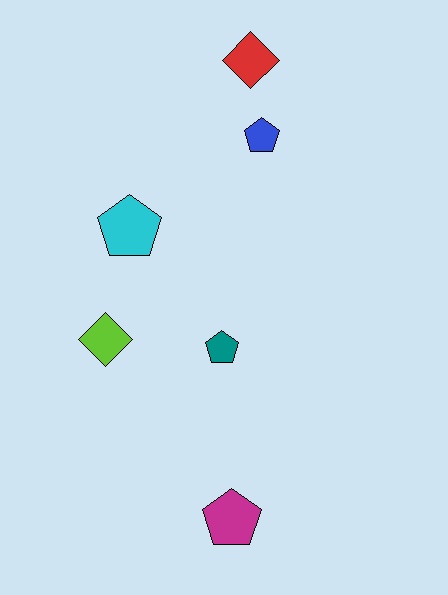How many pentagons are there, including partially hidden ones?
There are 4 pentagons.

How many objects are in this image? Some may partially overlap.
There are 6 objects.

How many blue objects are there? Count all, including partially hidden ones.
There is 1 blue object.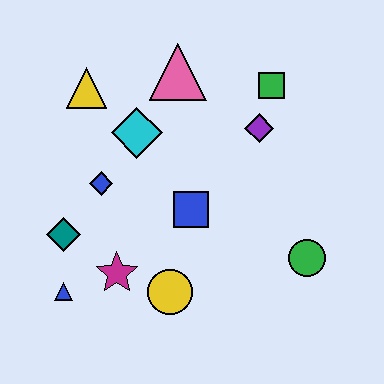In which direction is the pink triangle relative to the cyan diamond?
The pink triangle is above the cyan diamond.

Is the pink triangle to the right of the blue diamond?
Yes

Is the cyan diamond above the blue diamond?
Yes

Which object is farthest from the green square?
The blue triangle is farthest from the green square.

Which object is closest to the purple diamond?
The green square is closest to the purple diamond.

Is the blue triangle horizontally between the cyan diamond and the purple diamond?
No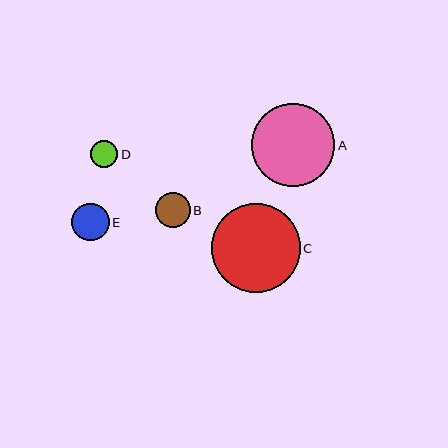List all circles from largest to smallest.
From largest to smallest: C, A, E, B, D.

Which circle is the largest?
Circle C is the largest with a size of approximately 89 pixels.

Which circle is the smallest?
Circle D is the smallest with a size of approximately 27 pixels.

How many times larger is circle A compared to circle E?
Circle A is approximately 2.2 times the size of circle E.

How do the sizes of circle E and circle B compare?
Circle E and circle B are approximately the same size.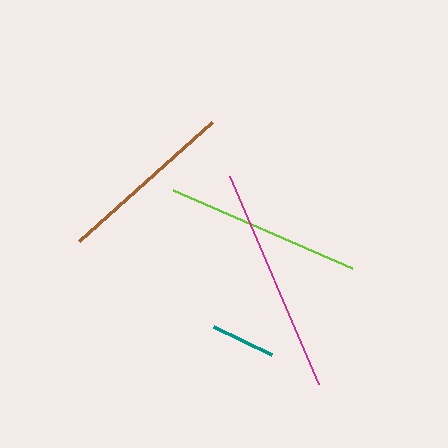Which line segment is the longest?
The magenta line is the longest at approximately 226 pixels.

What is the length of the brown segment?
The brown segment is approximately 179 pixels long.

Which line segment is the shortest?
The teal line is the shortest at approximately 65 pixels.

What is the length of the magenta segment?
The magenta segment is approximately 226 pixels long.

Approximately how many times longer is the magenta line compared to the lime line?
The magenta line is approximately 1.2 times the length of the lime line.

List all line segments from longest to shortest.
From longest to shortest: magenta, lime, brown, teal.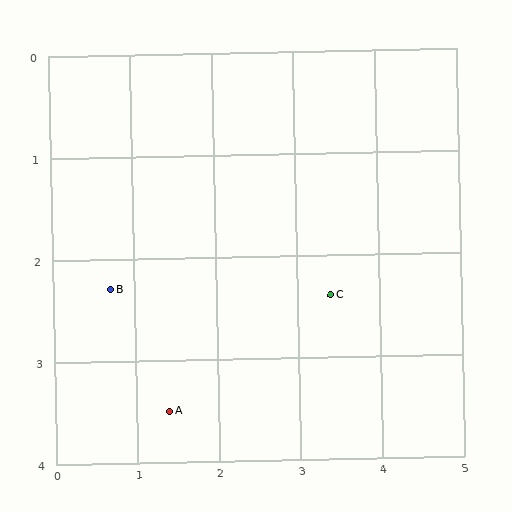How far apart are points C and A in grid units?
Points C and A are about 2.3 grid units apart.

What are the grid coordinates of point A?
Point A is at approximately (1.4, 3.5).